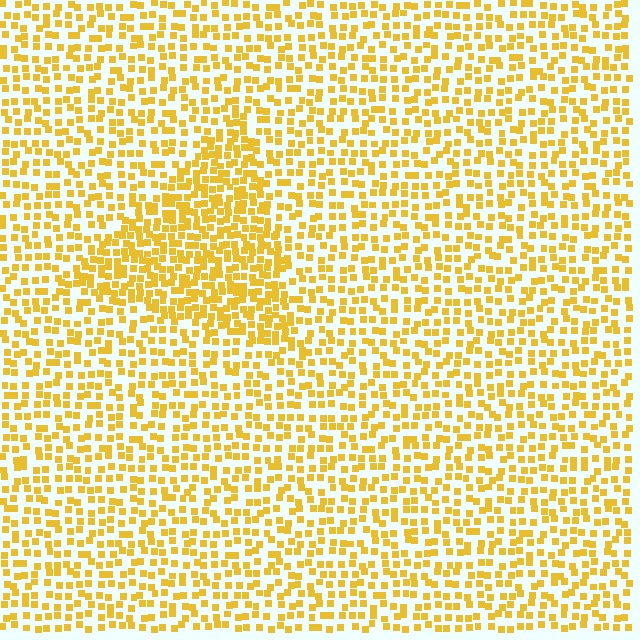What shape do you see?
I see a triangle.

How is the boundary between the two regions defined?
The boundary is defined by a change in element density (approximately 1.7x ratio). All elements are the same color, size, and shape.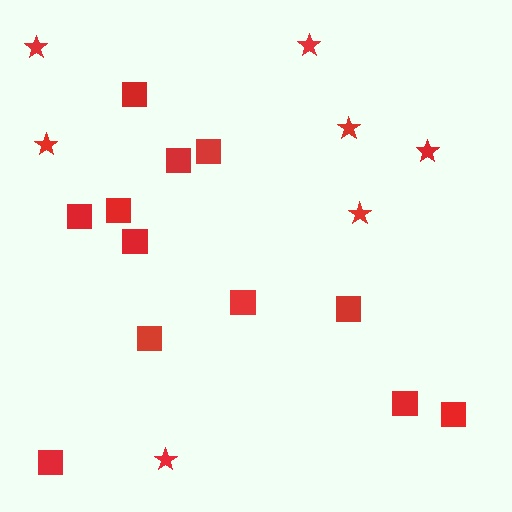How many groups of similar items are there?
There are 2 groups: one group of squares (12) and one group of stars (7).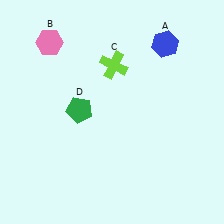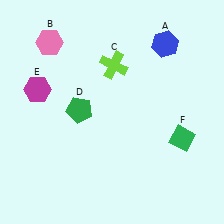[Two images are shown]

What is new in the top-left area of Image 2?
A magenta hexagon (E) was added in the top-left area of Image 2.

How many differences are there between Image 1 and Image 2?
There are 2 differences between the two images.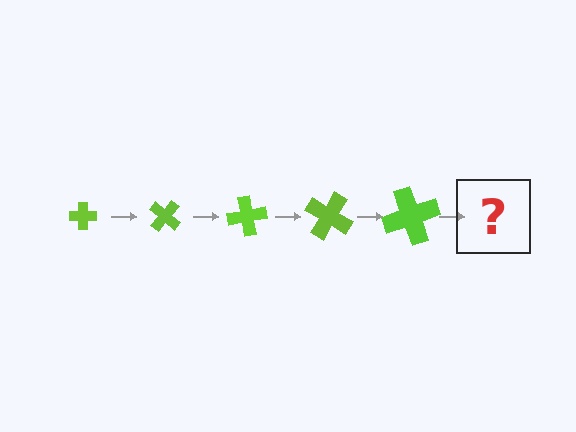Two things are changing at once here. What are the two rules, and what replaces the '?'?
The two rules are that the cross grows larger each step and it rotates 40 degrees each step. The '?' should be a cross, larger than the previous one and rotated 200 degrees from the start.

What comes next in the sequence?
The next element should be a cross, larger than the previous one and rotated 200 degrees from the start.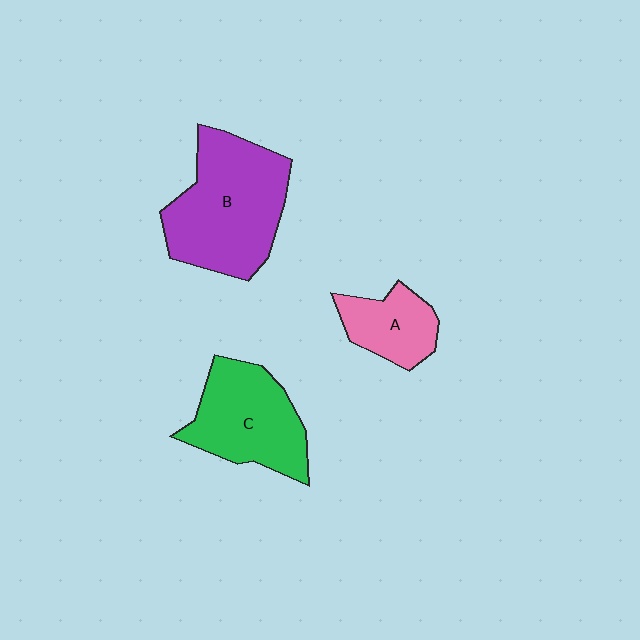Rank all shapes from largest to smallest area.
From largest to smallest: B (purple), C (green), A (pink).